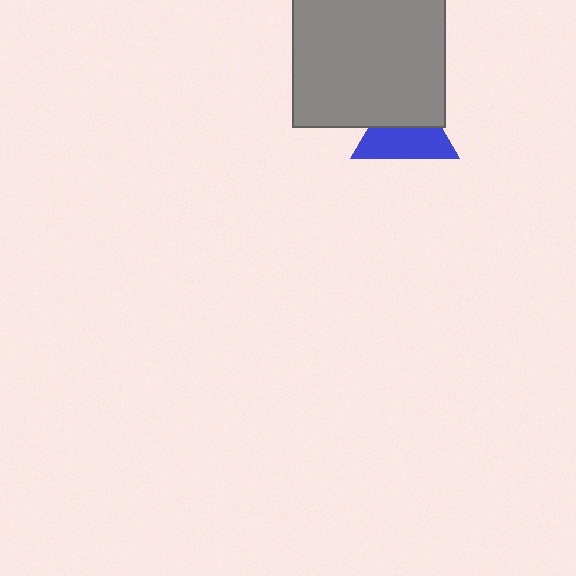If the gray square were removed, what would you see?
You would see the complete blue triangle.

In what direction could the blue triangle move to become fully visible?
The blue triangle could move down. That would shift it out from behind the gray square entirely.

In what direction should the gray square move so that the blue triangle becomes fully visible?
The gray square should move up. That is the shortest direction to clear the overlap and leave the blue triangle fully visible.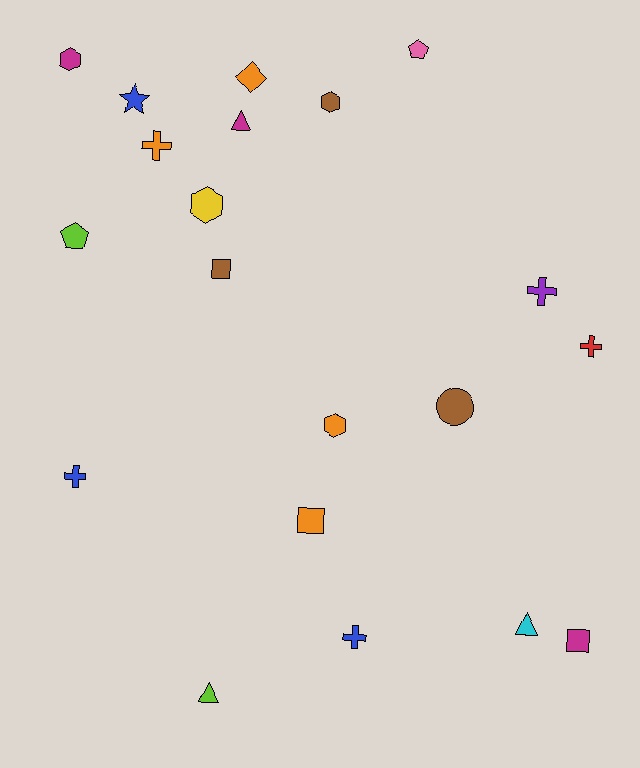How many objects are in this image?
There are 20 objects.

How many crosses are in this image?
There are 5 crosses.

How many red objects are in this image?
There is 1 red object.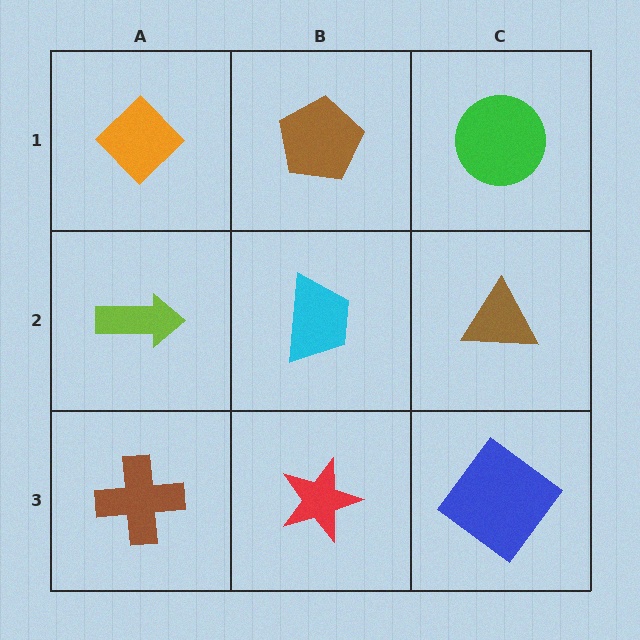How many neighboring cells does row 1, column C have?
2.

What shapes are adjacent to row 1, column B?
A cyan trapezoid (row 2, column B), an orange diamond (row 1, column A), a green circle (row 1, column C).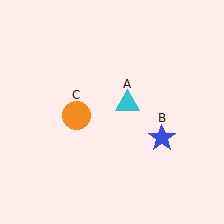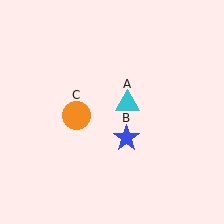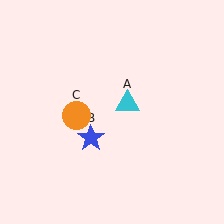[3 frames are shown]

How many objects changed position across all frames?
1 object changed position: blue star (object B).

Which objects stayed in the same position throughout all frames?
Cyan triangle (object A) and orange circle (object C) remained stationary.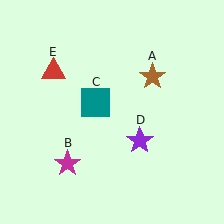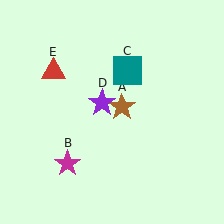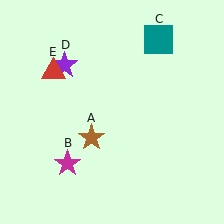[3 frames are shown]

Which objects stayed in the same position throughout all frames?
Magenta star (object B) and red triangle (object E) remained stationary.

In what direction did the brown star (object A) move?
The brown star (object A) moved down and to the left.